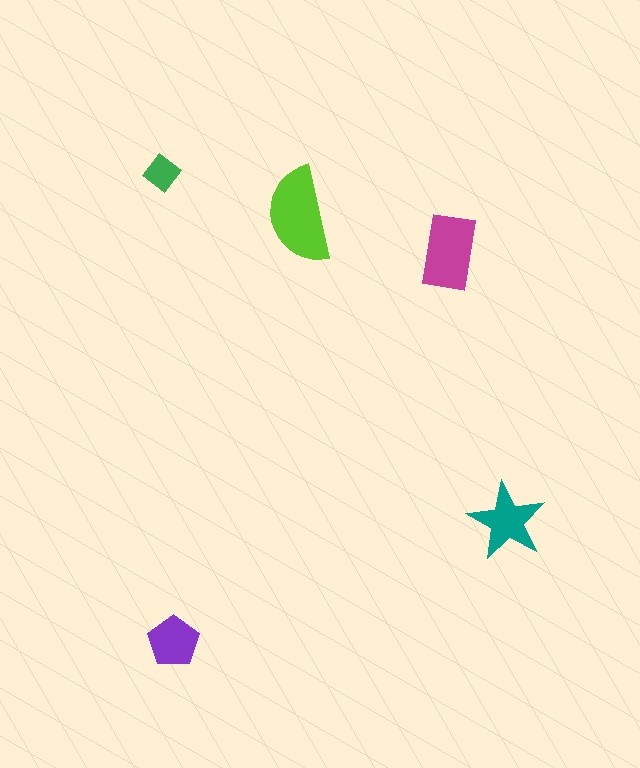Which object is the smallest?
The green diamond.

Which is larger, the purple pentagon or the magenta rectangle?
The magenta rectangle.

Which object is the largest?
The lime semicircle.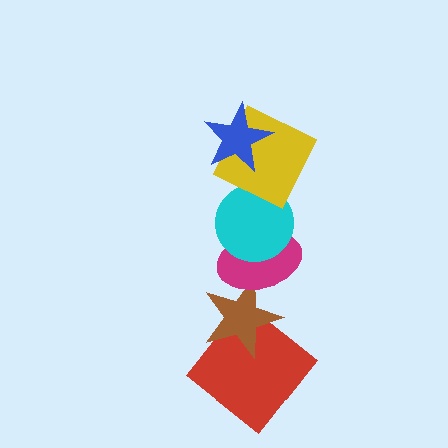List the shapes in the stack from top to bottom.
From top to bottom: the blue star, the yellow square, the cyan circle, the magenta ellipse, the brown star, the red diamond.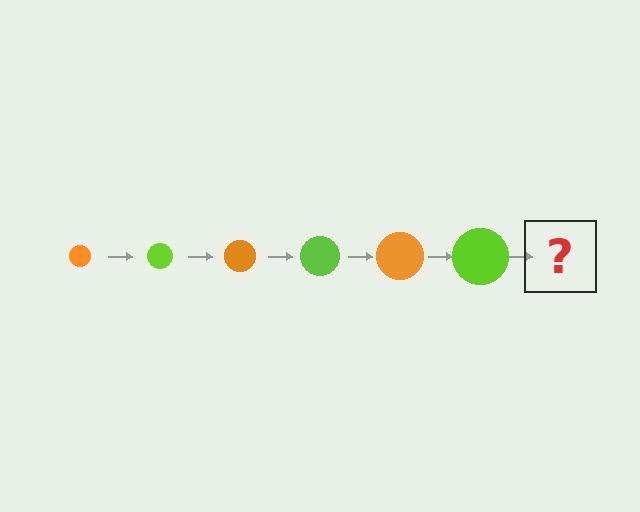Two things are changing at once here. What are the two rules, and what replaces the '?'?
The two rules are that the circle grows larger each step and the color cycles through orange and lime. The '?' should be an orange circle, larger than the previous one.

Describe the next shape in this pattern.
It should be an orange circle, larger than the previous one.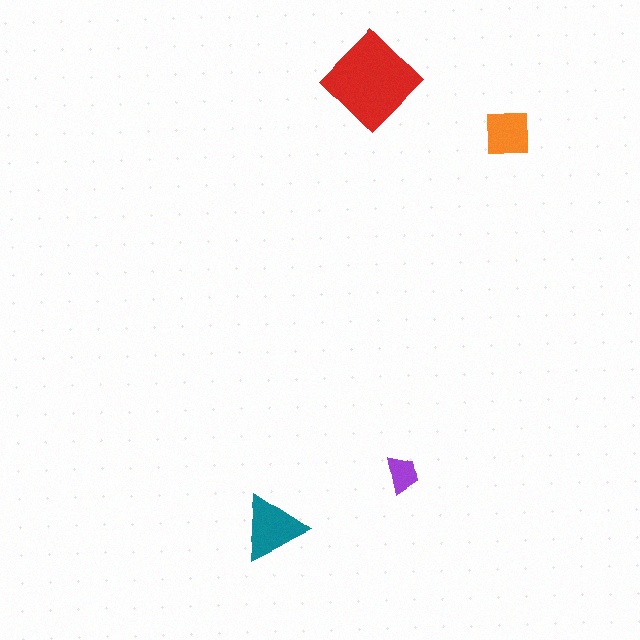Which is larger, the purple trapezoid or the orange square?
The orange square.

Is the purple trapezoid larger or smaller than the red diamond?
Smaller.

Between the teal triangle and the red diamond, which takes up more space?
The red diamond.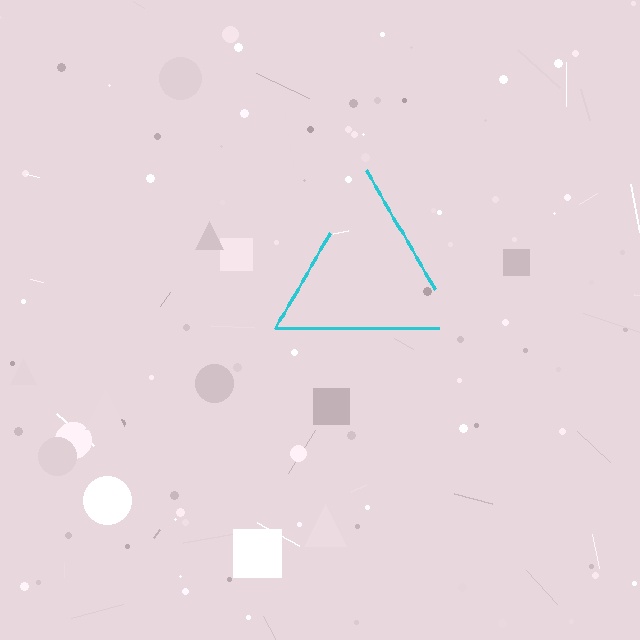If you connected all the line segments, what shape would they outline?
They would outline a triangle.